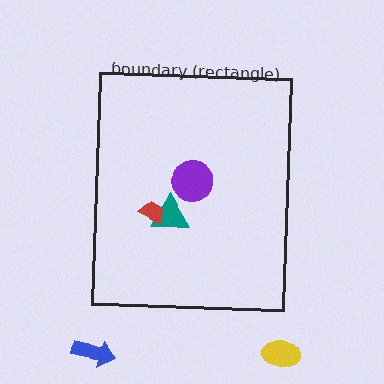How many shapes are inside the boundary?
3 inside, 2 outside.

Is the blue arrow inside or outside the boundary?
Outside.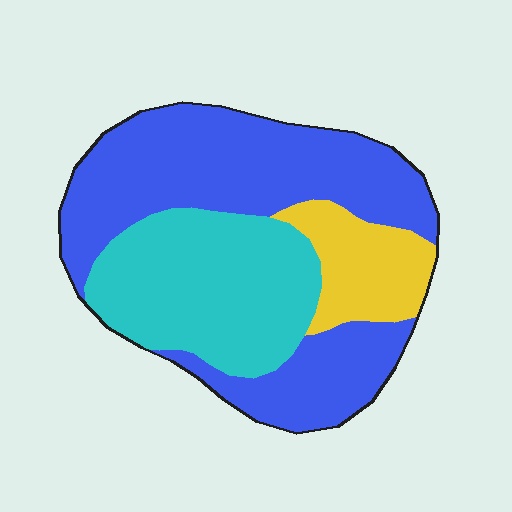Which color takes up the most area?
Blue, at roughly 55%.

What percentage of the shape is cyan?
Cyan covers around 35% of the shape.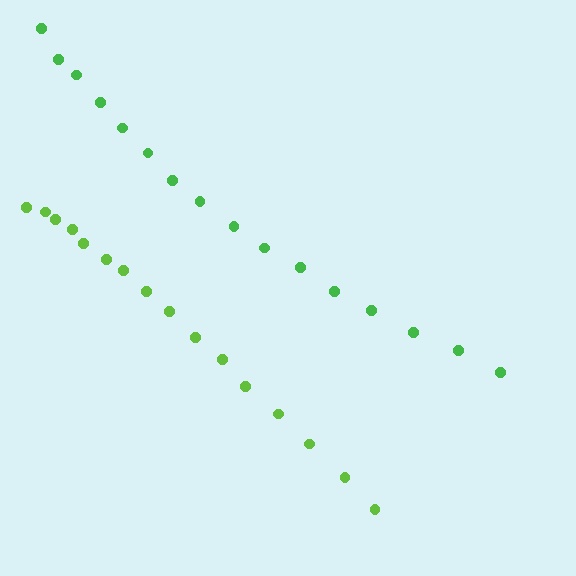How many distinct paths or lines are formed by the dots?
There are 2 distinct paths.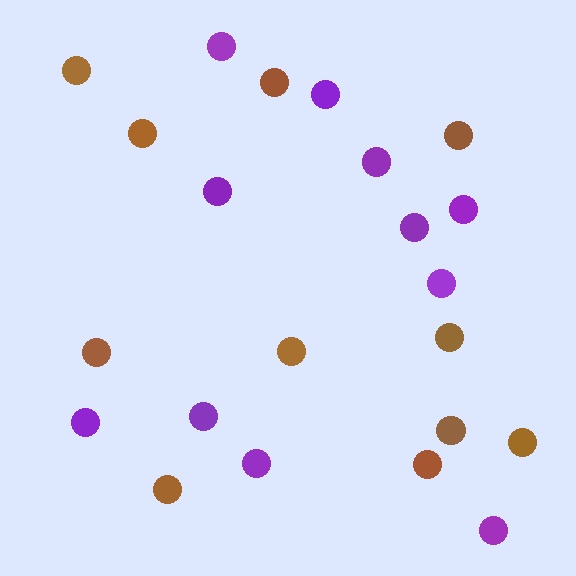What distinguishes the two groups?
There are 2 groups: one group of brown circles (11) and one group of purple circles (11).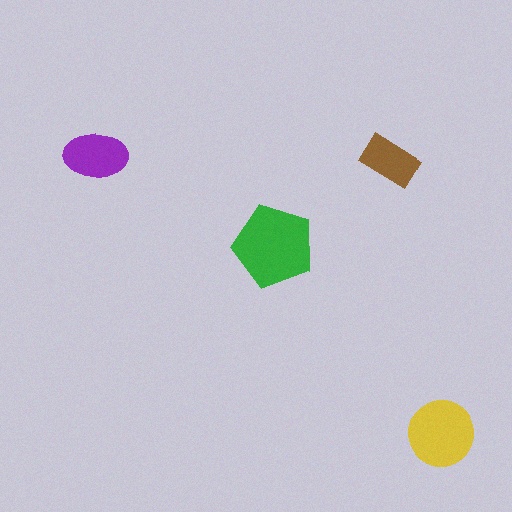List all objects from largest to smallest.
The green pentagon, the yellow circle, the purple ellipse, the brown rectangle.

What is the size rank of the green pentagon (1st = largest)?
1st.